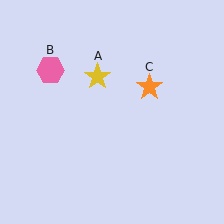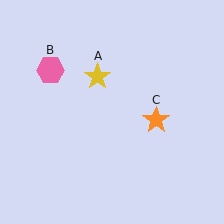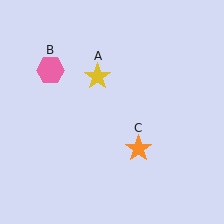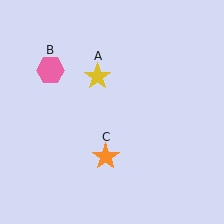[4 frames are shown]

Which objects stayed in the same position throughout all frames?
Yellow star (object A) and pink hexagon (object B) remained stationary.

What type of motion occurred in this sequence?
The orange star (object C) rotated clockwise around the center of the scene.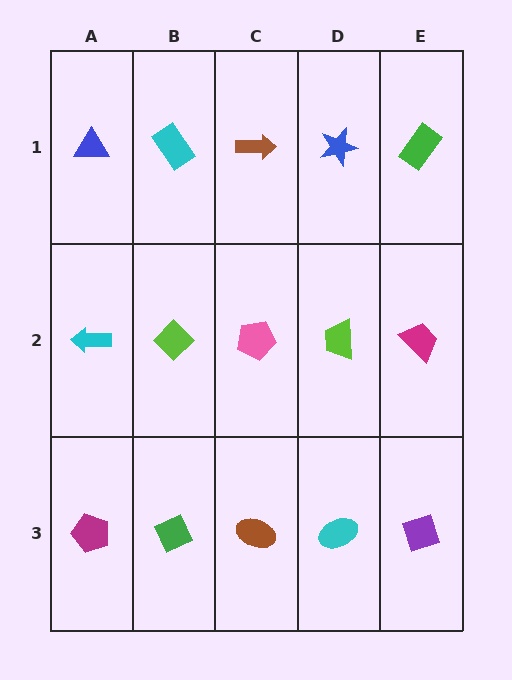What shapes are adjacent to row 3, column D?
A lime trapezoid (row 2, column D), a brown ellipse (row 3, column C), a purple diamond (row 3, column E).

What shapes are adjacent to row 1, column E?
A magenta trapezoid (row 2, column E), a blue star (row 1, column D).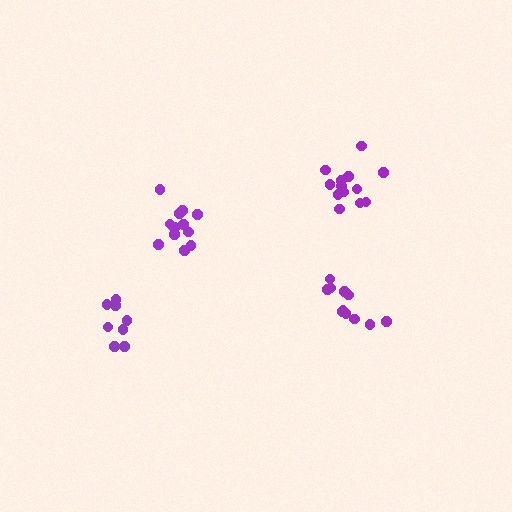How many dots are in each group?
Group 1: 11 dots, Group 2: 13 dots, Group 3: 8 dots, Group 4: 13 dots (45 total).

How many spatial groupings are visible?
There are 4 spatial groupings.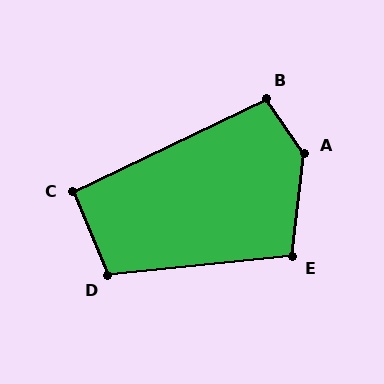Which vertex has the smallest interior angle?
C, at approximately 93 degrees.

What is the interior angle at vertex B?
Approximately 100 degrees (obtuse).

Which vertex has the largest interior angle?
A, at approximately 138 degrees.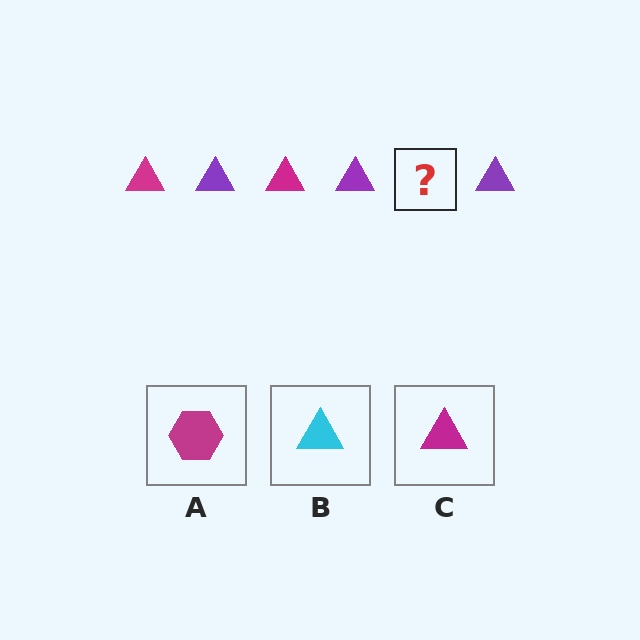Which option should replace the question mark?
Option C.